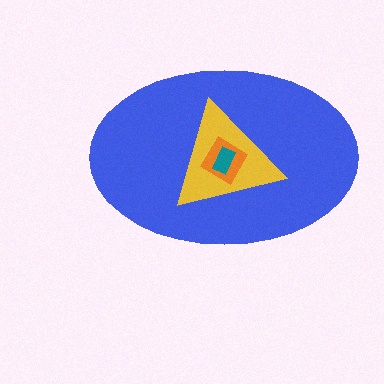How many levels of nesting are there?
4.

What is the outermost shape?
The blue ellipse.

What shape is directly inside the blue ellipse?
The yellow triangle.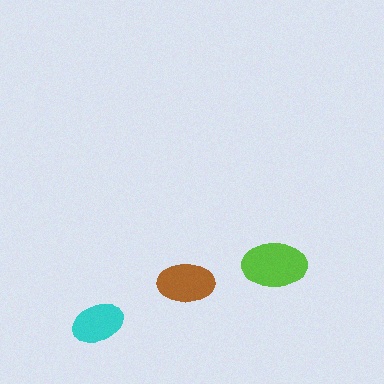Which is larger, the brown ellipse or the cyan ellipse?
The brown one.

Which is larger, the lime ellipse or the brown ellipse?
The lime one.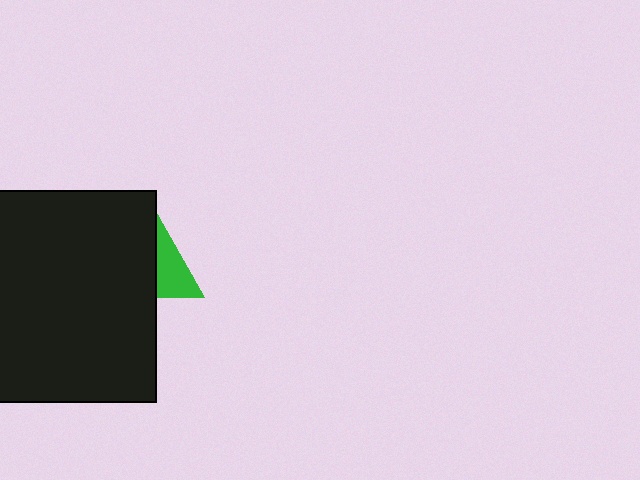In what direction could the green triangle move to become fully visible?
The green triangle could move right. That would shift it out from behind the black rectangle entirely.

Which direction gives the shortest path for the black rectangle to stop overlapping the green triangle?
Moving left gives the shortest separation.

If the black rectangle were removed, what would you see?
You would see the complete green triangle.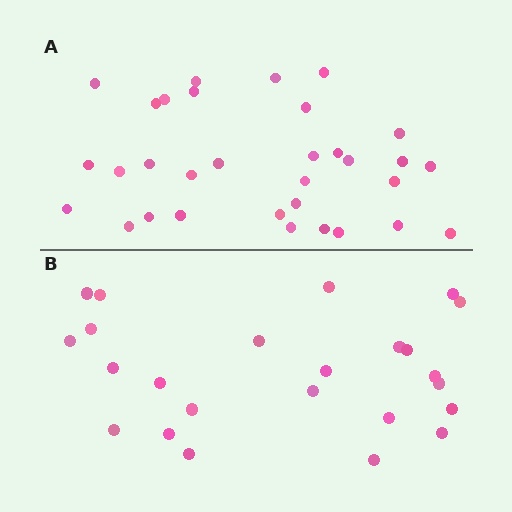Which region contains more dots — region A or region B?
Region A (the top region) has more dots.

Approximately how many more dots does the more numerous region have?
Region A has roughly 8 or so more dots than region B.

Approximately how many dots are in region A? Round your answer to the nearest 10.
About 30 dots. (The exact count is 32, which rounds to 30.)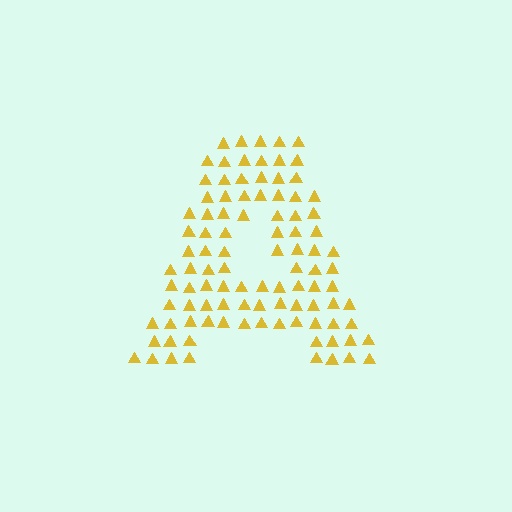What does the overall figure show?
The overall figure shows the letter A.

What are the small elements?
The small elements are triangles.